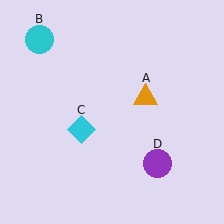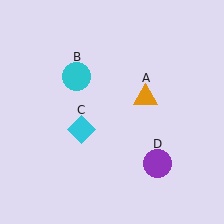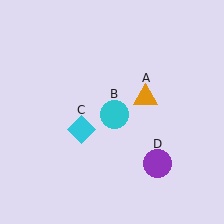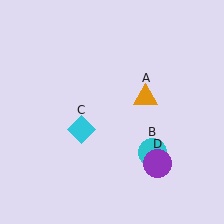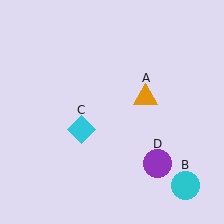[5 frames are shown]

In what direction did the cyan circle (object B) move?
The cyan circle (object B) moved down and to the right.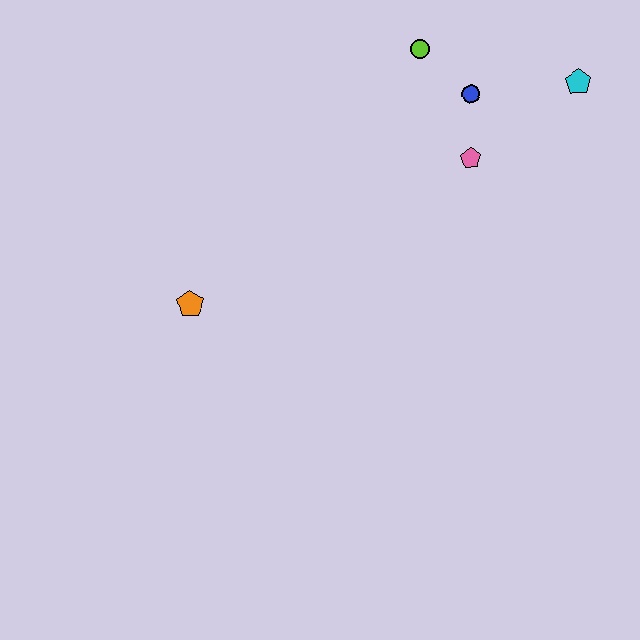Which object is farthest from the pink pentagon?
The orange pentagon is farthest from the pink pentagon.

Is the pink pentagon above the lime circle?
No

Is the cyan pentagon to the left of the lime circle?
No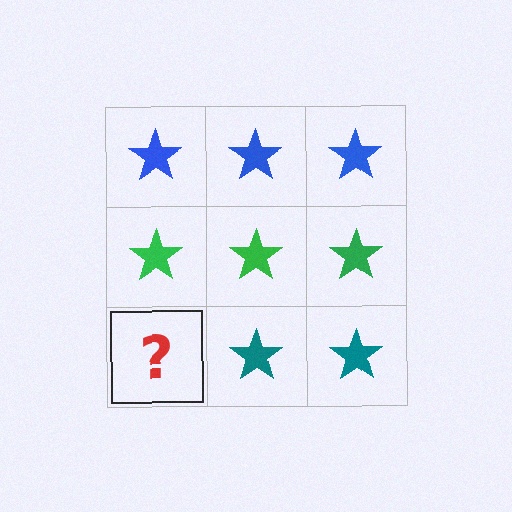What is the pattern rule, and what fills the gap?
The rule is that each row has a consistent color. The gap should be filled with a teal star.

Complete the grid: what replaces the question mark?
The question mark should be replaced with a teal star.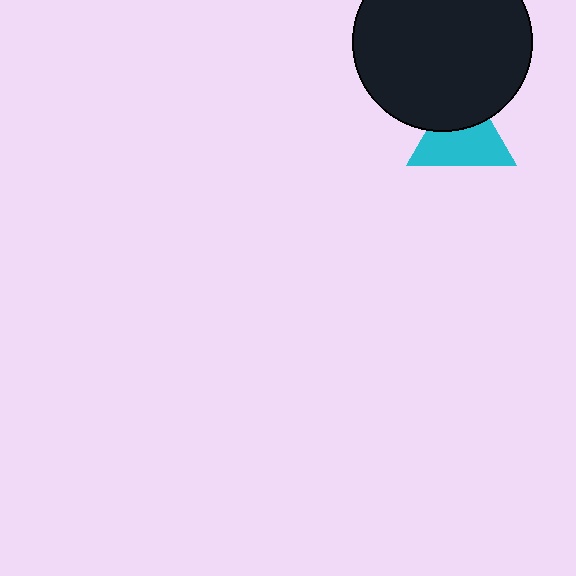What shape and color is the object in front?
The object in front is a black circle.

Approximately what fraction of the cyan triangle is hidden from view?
Roughly 37% of the cyan triangle is hidden behind the black circle.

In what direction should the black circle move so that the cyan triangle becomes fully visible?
The black circle should move up. That is the shortest direction to clear the overlap and leave the cyan triangle fully visible.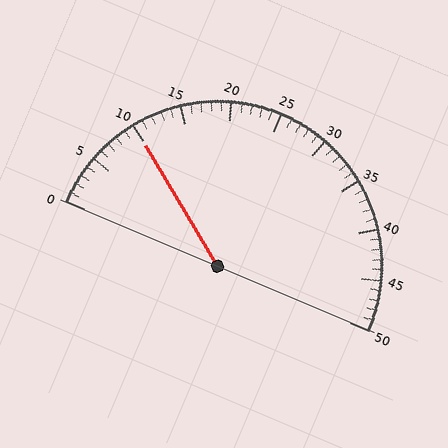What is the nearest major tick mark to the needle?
The nearest major tick mark is 10.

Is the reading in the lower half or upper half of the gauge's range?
The reading is in the lower half of the range (0 to 50).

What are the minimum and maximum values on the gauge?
The gauge ranges from 0 to 50.